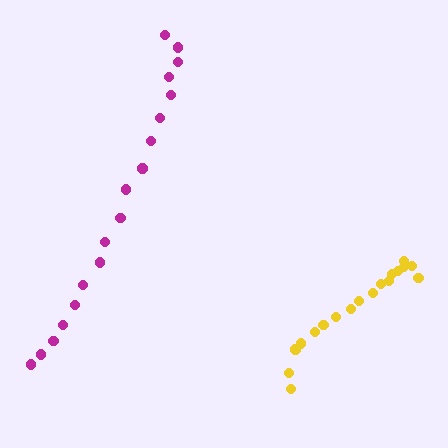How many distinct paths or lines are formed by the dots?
There are 2 distinct paths.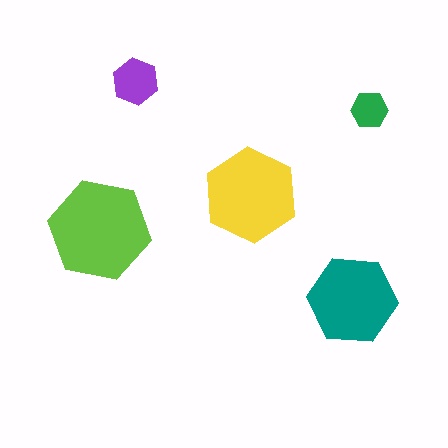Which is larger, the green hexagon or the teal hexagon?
The teal one.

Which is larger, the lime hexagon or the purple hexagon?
The lime one.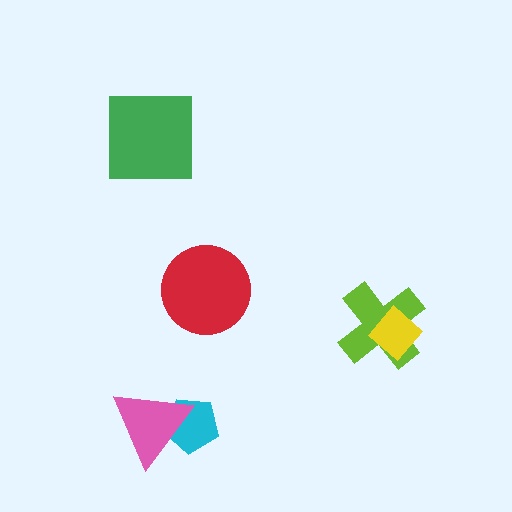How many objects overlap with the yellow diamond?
1 object overlaps with the yellow diamond.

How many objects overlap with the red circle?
0 objects overlap with the red circle.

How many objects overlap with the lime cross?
1 object overlaps with the lime cross.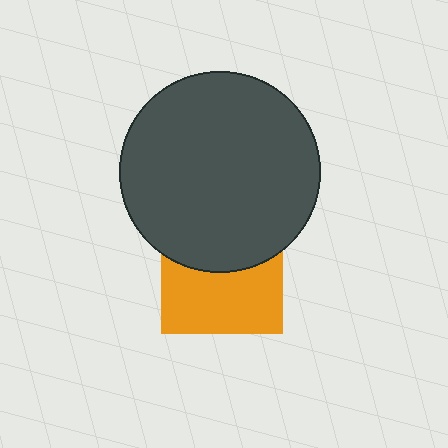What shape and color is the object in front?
The object in front is a dark gray circle.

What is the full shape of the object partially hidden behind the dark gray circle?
The partially hidden object is an orange square.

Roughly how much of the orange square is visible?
About half of it is visible (roughly 56%).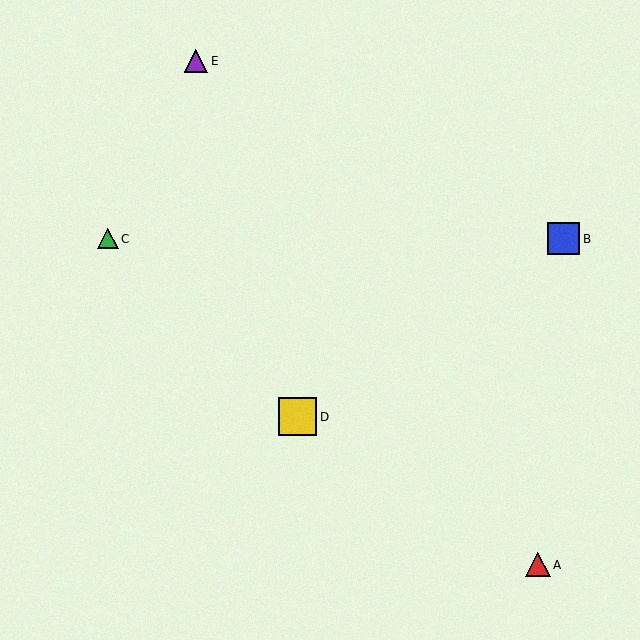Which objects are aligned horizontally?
Objects B, C are aligned horizontally.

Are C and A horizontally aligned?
No, C is at y≈239 and A is at y≈565.